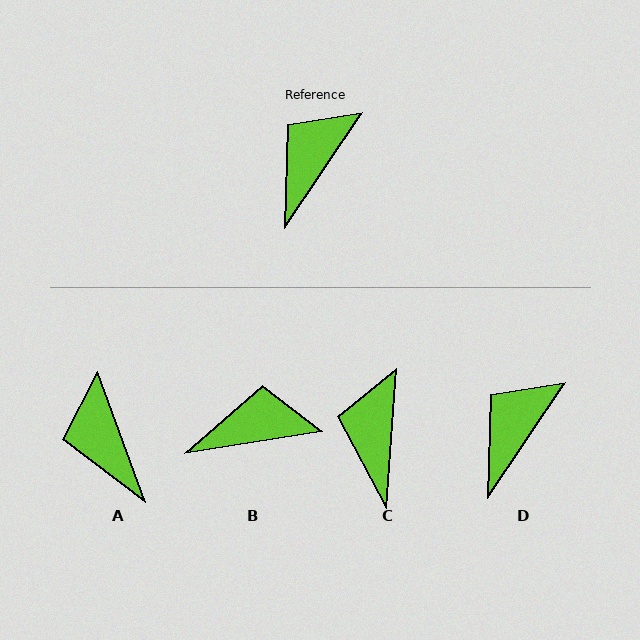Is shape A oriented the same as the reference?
No, it is off by about 54 degrees.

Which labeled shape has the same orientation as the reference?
D.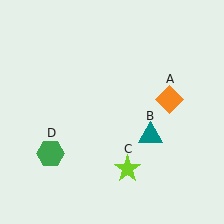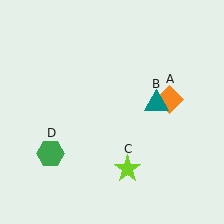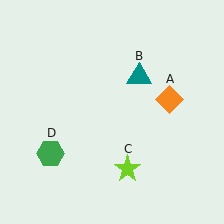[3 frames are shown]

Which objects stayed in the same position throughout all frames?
Orange diamond (object A) and lime star (object C) and green hexagon (object D) remained stationary.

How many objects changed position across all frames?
1 object changed position: teal triangle (object B).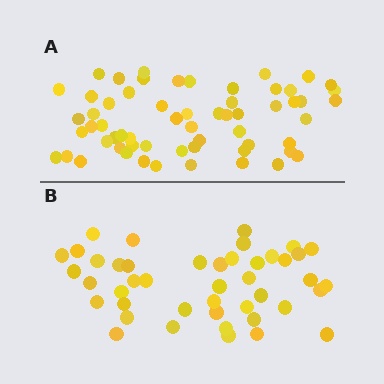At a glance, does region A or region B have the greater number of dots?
Region A (the top region) has more dots.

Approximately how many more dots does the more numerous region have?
Region A has approximately 15 more dots than region B.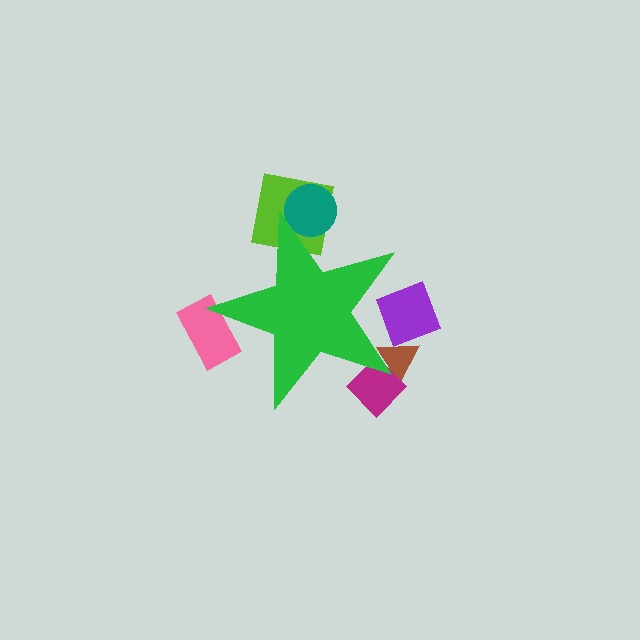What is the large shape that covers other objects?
A green star.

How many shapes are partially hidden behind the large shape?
6 shapes are partially hidden.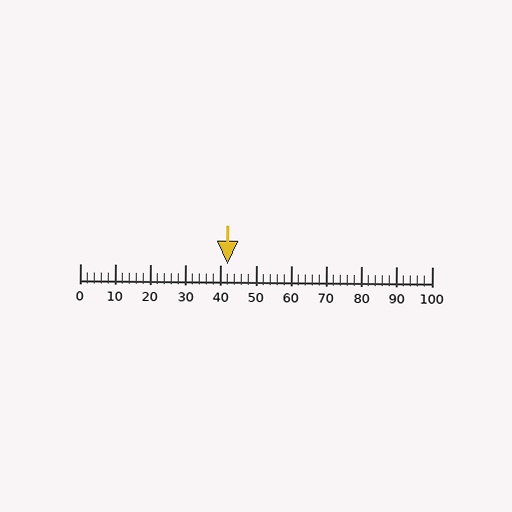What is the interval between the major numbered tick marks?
The major tick marks are spaced 10 units apart.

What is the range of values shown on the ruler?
The ruler shows values from 0 to 100.